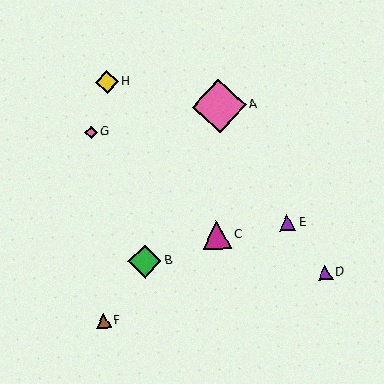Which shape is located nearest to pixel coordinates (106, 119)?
The pink diamond (labeled G) at (91, 132) is nearest to that location.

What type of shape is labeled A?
Shape A is a pink diamond.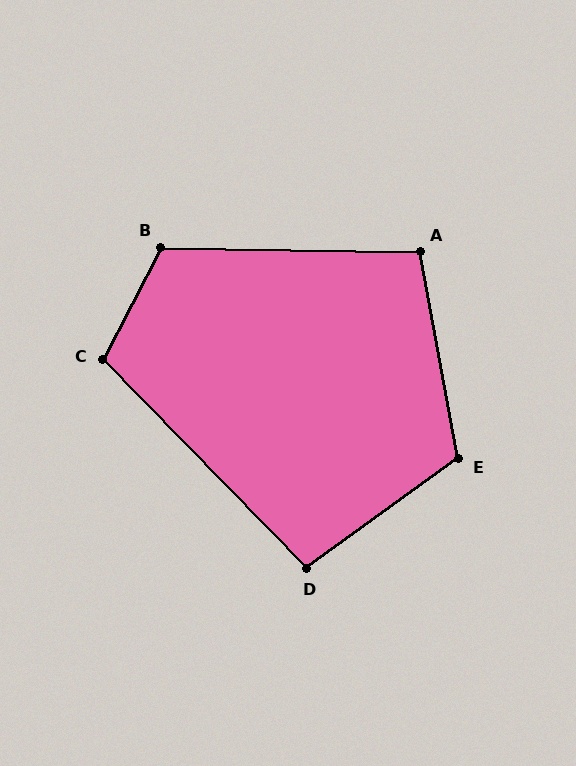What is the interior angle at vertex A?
Approximately 101 degrees (obtuse).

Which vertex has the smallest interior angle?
D, at approximately 98 degrees.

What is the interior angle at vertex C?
Approximately 109 degrees (obtuse).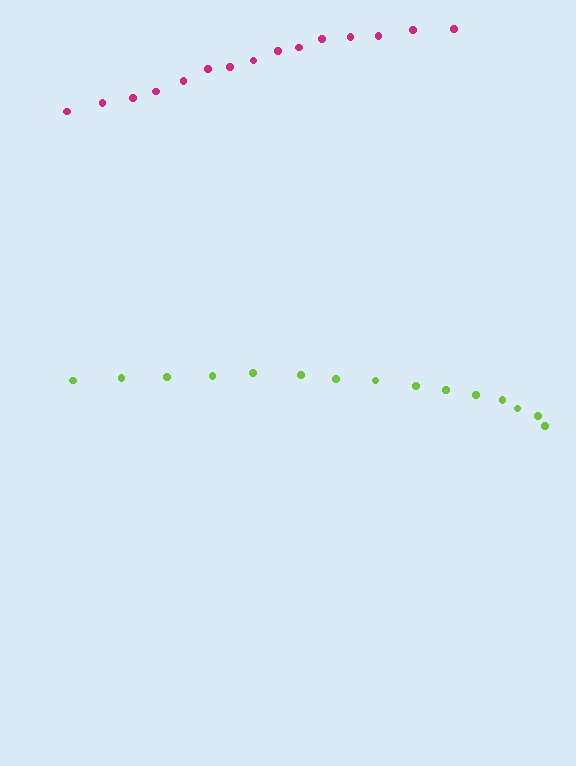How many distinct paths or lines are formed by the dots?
There are 2 distinct paths.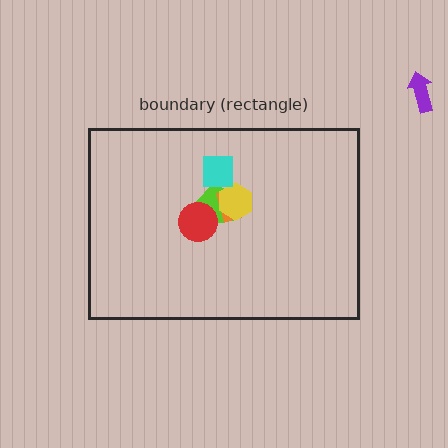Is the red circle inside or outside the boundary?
Inside.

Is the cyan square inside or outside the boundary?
Inside.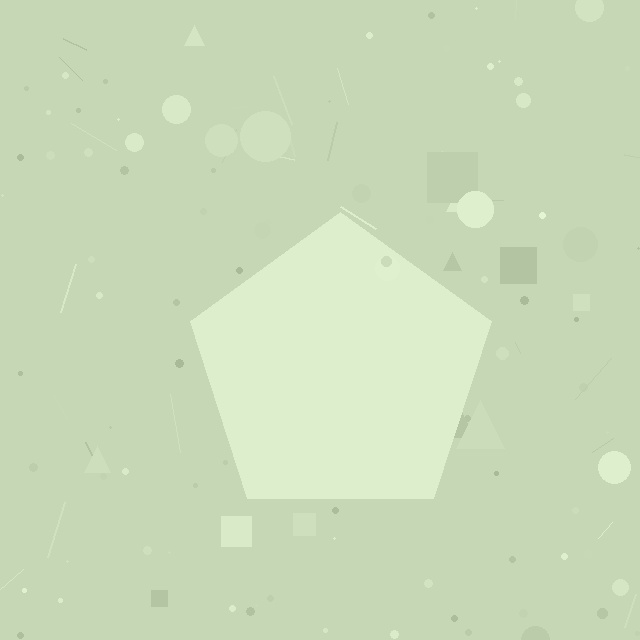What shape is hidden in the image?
A pentagon is hidden in the image.